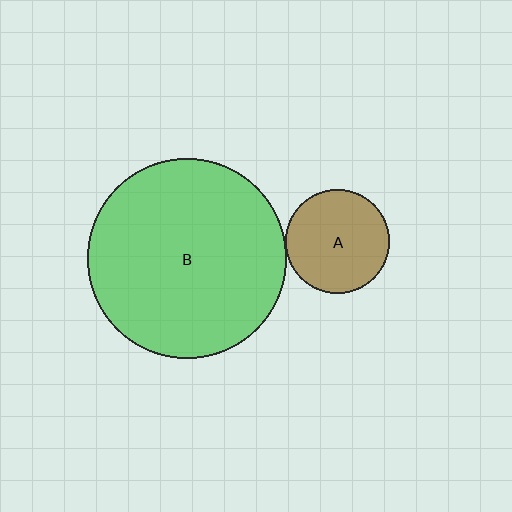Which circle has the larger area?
Circle B (green).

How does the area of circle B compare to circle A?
Approximately 3.7 times.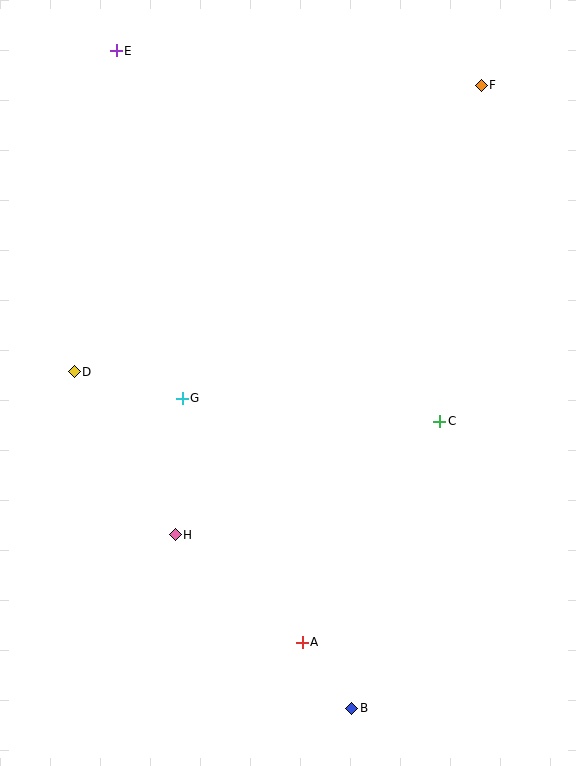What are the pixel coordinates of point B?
Point B is at (352, 708).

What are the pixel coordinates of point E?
Point E is at (116, 51).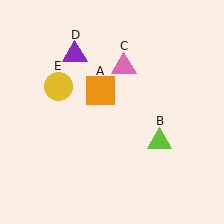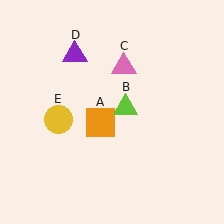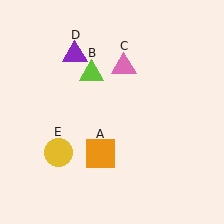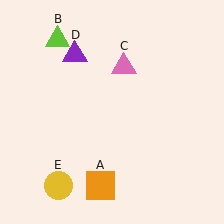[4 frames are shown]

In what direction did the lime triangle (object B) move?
The lime triangle (object B) moved up and to the left.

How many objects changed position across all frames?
3 objects changed position: orange square (object A), lime triangle (object B), yellow circle (object E).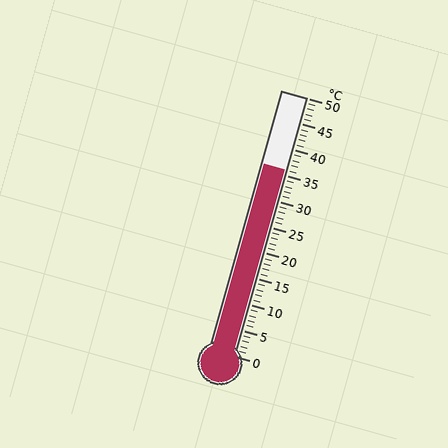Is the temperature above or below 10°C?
The temperature is above 10°C.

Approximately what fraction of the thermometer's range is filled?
The thermometer is filled to approximately 70% of its range.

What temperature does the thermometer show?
The thermometer shows approximately 36°C.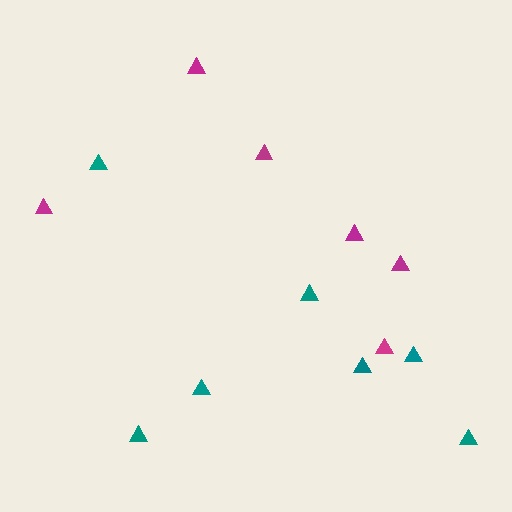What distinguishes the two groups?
There are 2 groups: one group of teal triangles (7) and one group of magenta triangles (6).